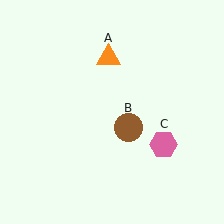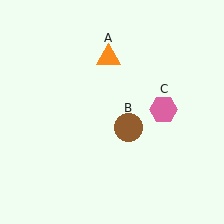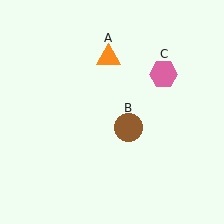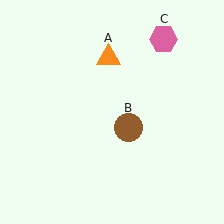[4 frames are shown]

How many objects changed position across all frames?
1 object changed position: pink hexagon (object C).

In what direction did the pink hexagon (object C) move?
The pink hexagon (object C) moved up.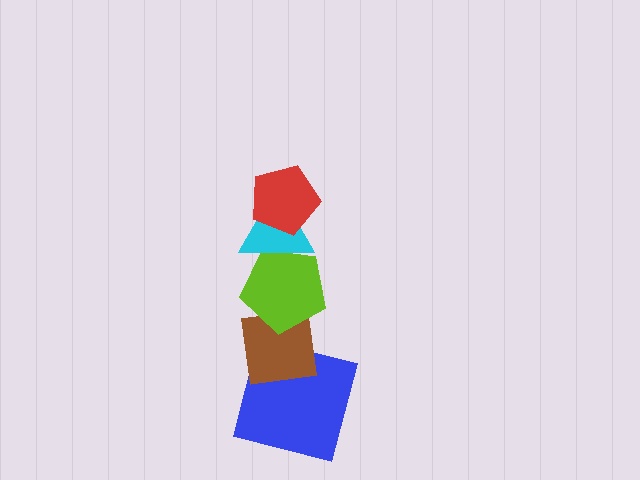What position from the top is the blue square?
The blue square is 5th from the top.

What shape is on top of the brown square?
The lime pentagon is on top of the brown square.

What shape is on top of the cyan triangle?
The red pentagon is on top of the cyan triangle.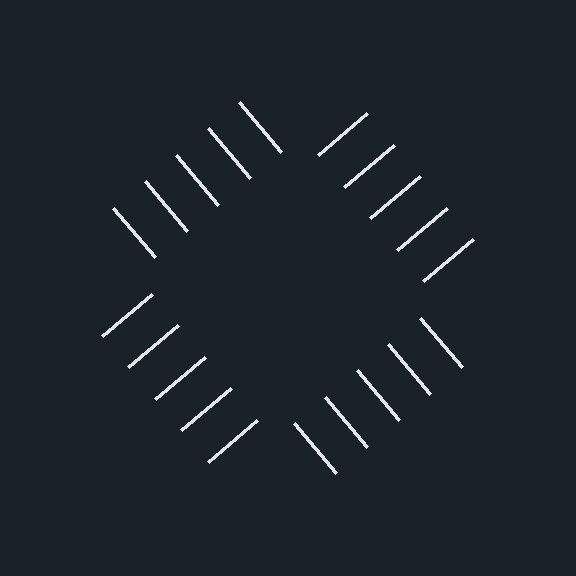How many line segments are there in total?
20 — 5 along each of the 4 edges.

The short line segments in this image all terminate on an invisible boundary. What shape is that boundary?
An illusory square — the line segments terminate on its edges but no continuous stroke is drawn.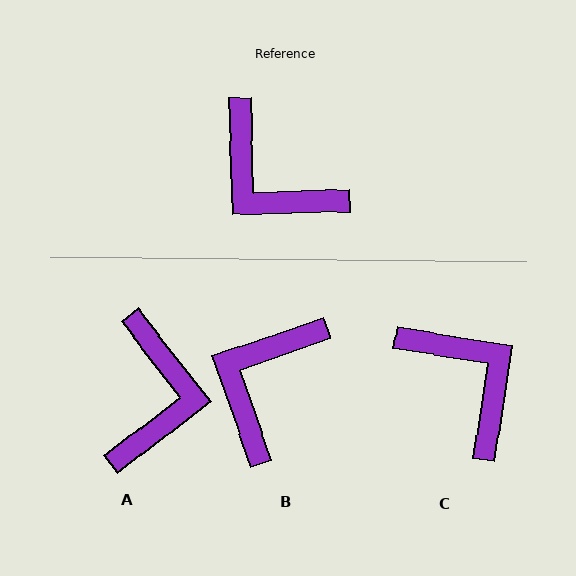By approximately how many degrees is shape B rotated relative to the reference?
Approximately 73 degrees clockwise.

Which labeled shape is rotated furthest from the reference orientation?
C, about 169 degrees away.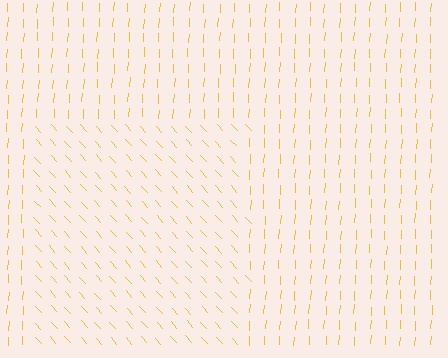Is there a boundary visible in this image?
Yes, there is a texture boundary formed by a change in line orientation.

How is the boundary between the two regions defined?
The boundary is defined purely by a change in line orientation (approximately 45 degrees difference). All lines are the same color and thickness.